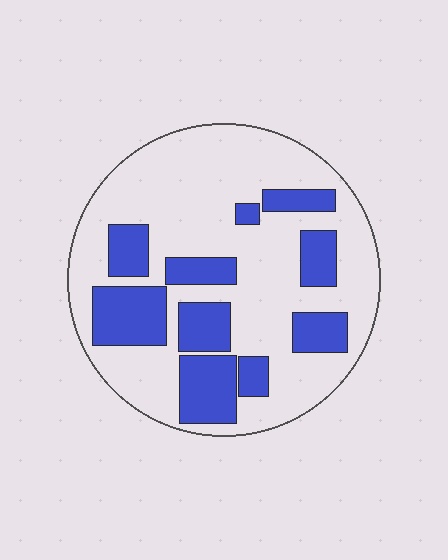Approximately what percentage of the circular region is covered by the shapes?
Approximately 30%.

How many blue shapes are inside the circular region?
10.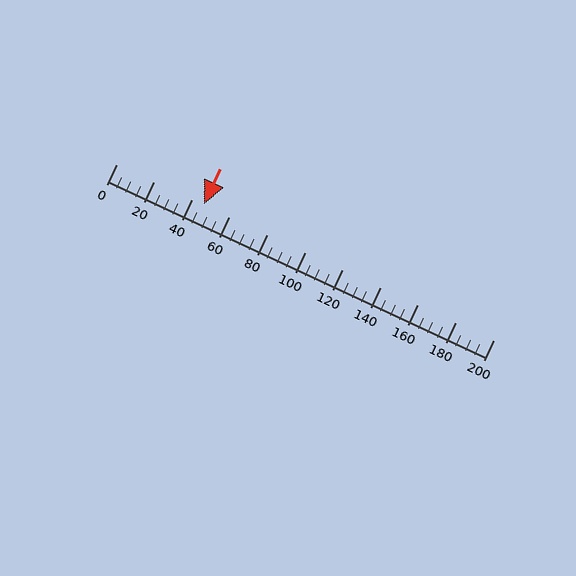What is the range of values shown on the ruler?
The ruler shows values from 0 to 200.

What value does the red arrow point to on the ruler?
The red arrow points to approximately 46.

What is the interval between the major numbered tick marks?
The major tick marks are spaced 20 units apart.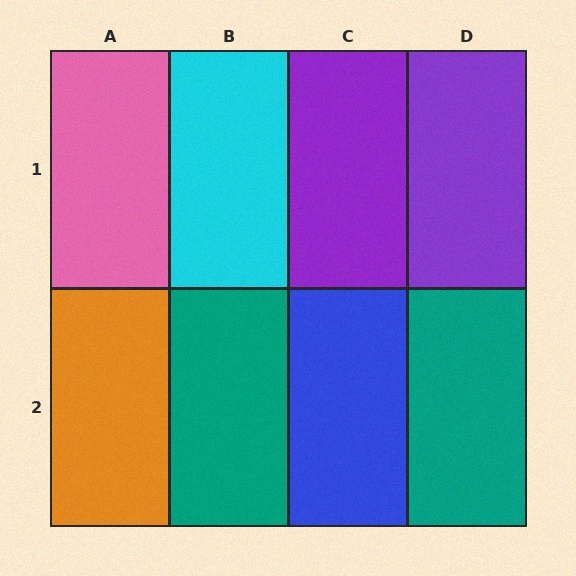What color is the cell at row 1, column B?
Cyan.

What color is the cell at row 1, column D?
Purple.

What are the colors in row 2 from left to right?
Orange, teal, blue, teal.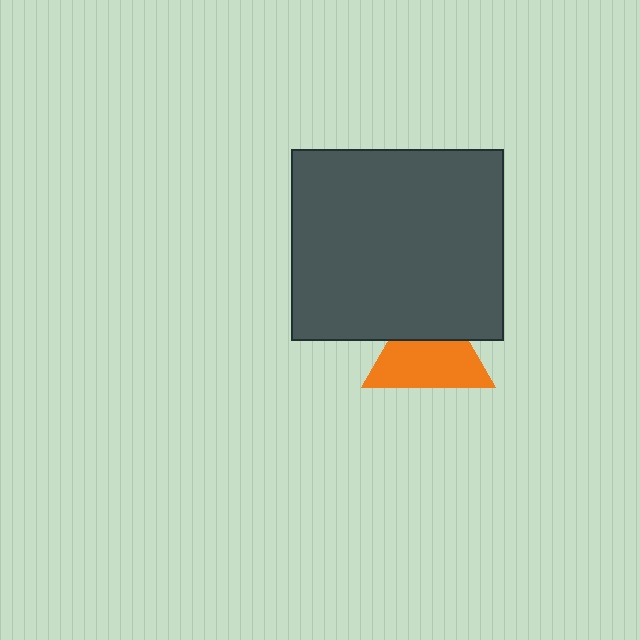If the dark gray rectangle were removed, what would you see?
You would see the complete orange triangle.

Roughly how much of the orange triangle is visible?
About half of it is visible (roughly 63%).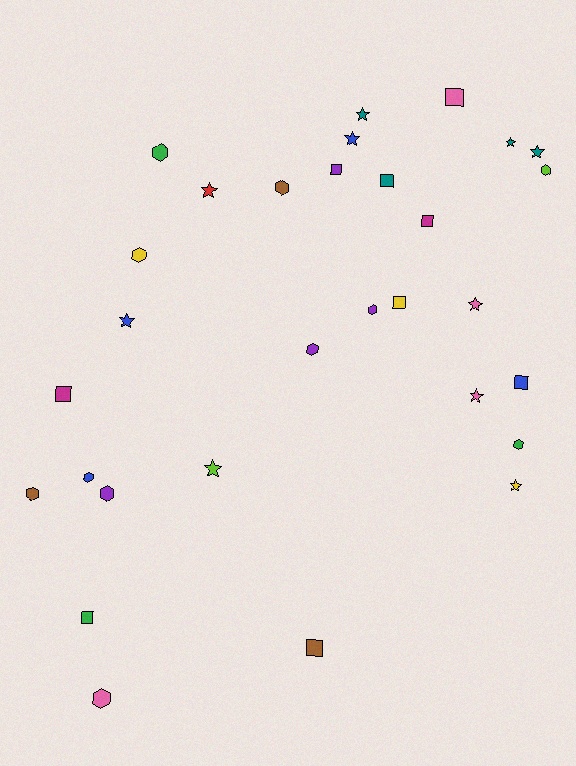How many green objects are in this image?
There are 3 green objects.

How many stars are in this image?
There are 10 stars.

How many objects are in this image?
There are 30 objects.